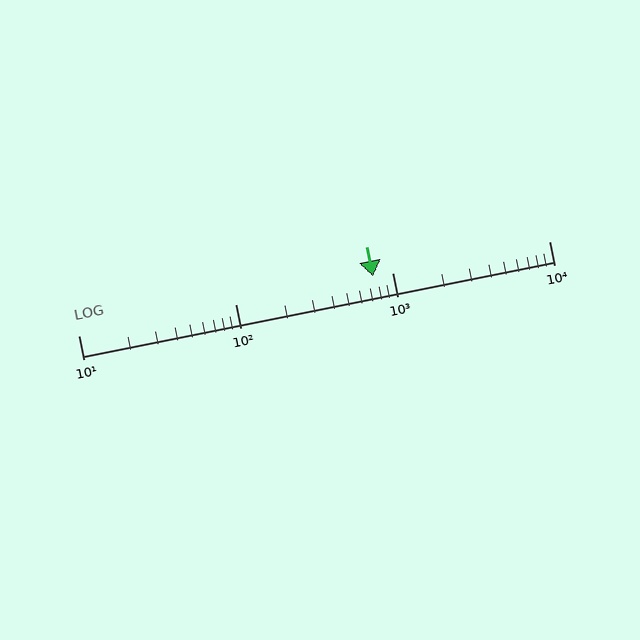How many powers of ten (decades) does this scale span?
The scale spans 3 decades, from 10 to 10000.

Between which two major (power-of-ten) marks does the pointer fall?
The pointer is between 100 and 1000.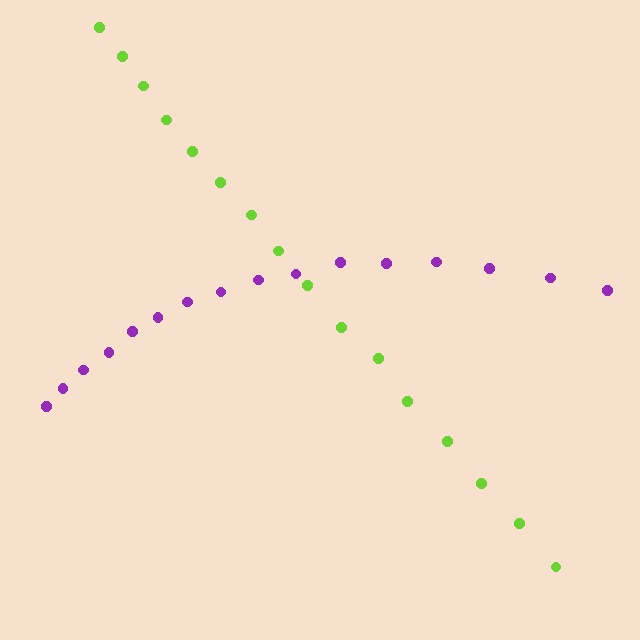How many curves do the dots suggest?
There are 2 distinct paths.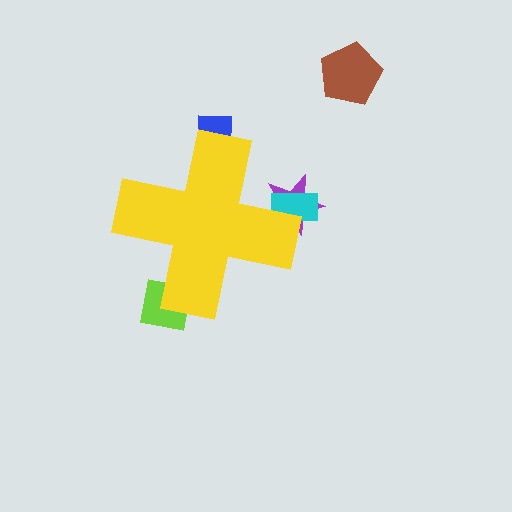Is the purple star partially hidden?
Yes, the purple star is partially hidden behind the yellow cross.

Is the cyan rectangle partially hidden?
Yes, the cyan rectangle is partially hidden behind the yellow cross.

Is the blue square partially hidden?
Yes, the blue square is partially hidden behind the yellow cross.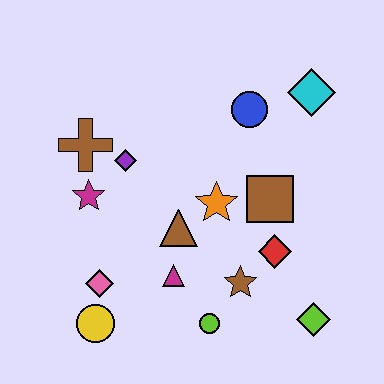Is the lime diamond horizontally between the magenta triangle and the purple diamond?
No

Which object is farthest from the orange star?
The yellow circle is farthest from the orange star.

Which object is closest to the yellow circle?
The pink diamond is closest to the yellow circle.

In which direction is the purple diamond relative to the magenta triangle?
The purple diamond is above the magenta triangle.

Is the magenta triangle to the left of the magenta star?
No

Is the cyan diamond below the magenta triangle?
No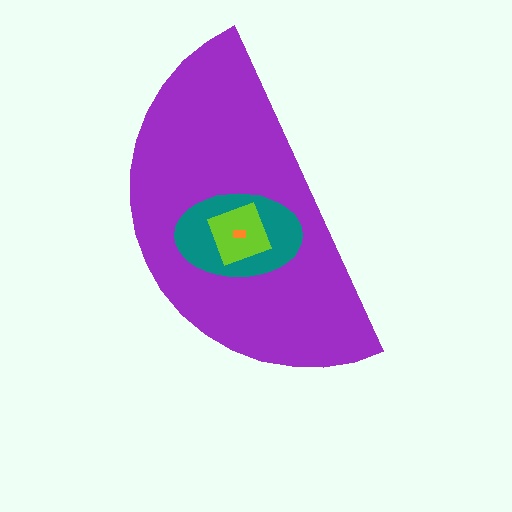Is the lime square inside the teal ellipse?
Yes.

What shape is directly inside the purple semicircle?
The teal ellipse.